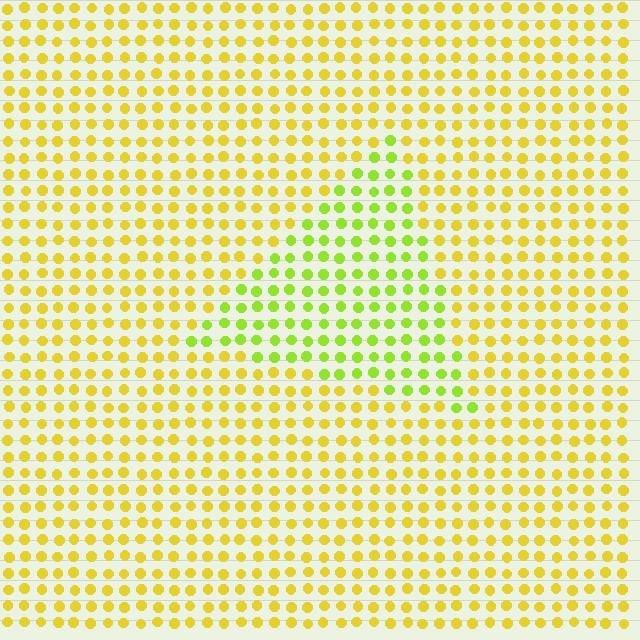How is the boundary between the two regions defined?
The boundary is defined purely by a slight shift in hue (about 34 degrees). Spacing, size, and orientation are identical on both sides.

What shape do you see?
I see a triangle.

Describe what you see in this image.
The image is filled with small yellow elements in a uniform arrangement. A triangle-shaped region is visible where the elements are tinted to a slightly different hue, forming a subtle color boundary.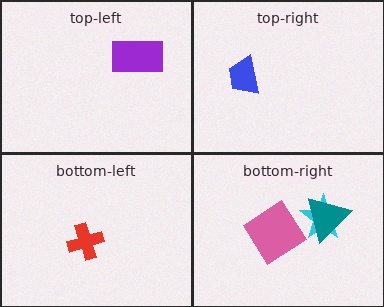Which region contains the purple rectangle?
The top-left region.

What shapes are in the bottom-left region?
The red cross.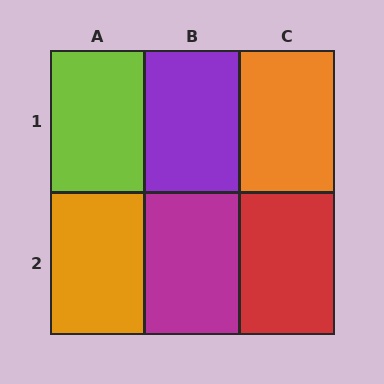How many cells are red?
1 cell is red.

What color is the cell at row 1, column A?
Lime.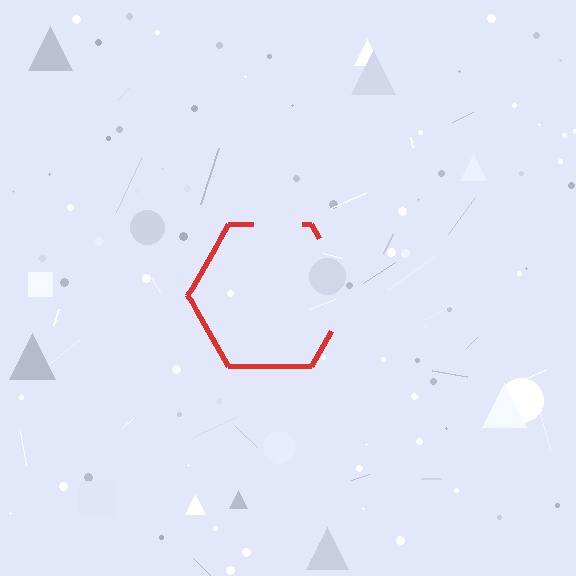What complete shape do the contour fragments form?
The contour fragments form a hexagon.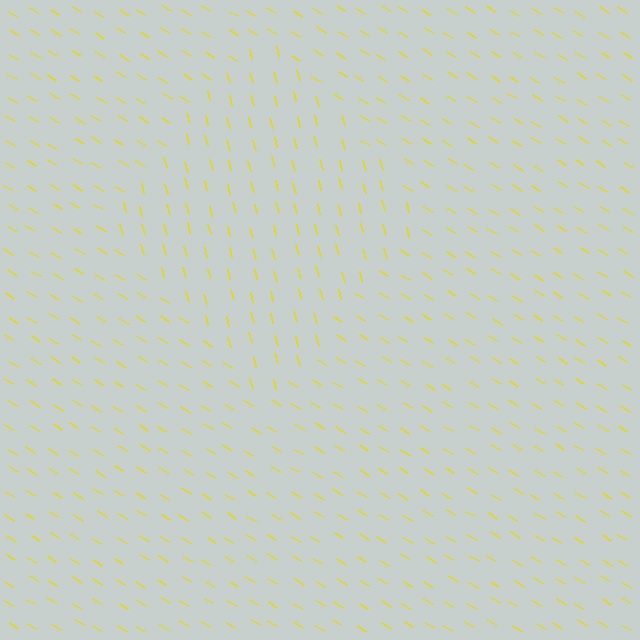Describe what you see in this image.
The image is filled with small yellow line segments. A diamond region in the image has lines oriented differently from the surrounding lines, creating a visible texture boundary.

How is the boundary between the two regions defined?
The boundary is defined purely by a change in line orientation (approximately 45 degrees difference). All lines are the same color and thickness.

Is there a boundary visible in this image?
Yes, there is a texture boundary formed by a change in line orientation.